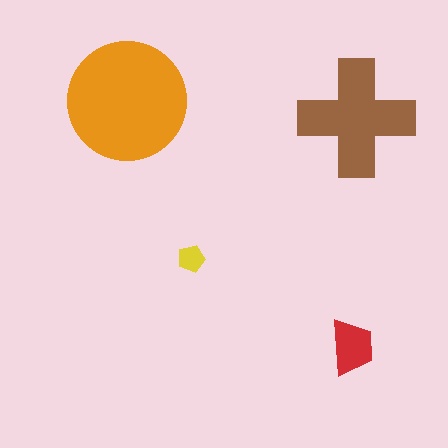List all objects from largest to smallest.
The orange circle, the brown cross, the red trapezoid, the yellow pentagon.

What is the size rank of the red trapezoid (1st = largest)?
3rd.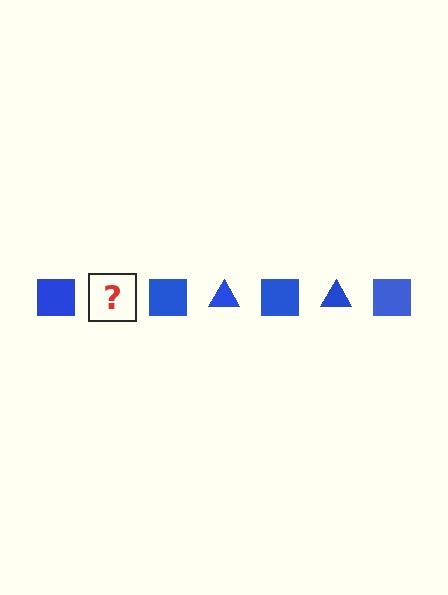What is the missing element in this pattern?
The missing element is a blue triangle.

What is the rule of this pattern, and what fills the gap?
The rule is that the pattern cycles through square, triangle shapes in blue. The gap should be filled with a blue triangle.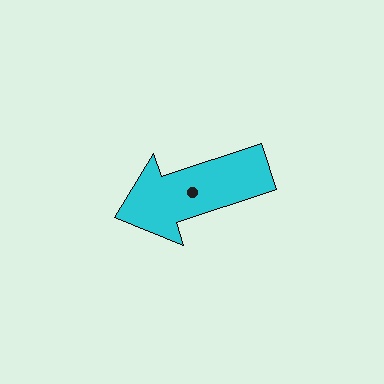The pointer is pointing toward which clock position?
Roughly 8 o'clock.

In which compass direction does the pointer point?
West.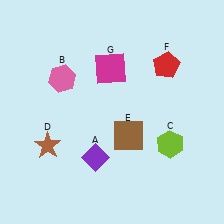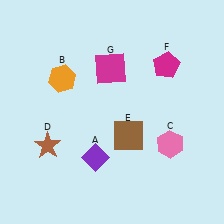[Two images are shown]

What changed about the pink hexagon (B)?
In Image 1, B is pink. In Image 2, it changed to orange.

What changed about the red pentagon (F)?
In Image 1, F is red. In Image 2, it changed to magenta.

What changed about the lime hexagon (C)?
In Image 1, C is lime. In Image 2, it changed to pink.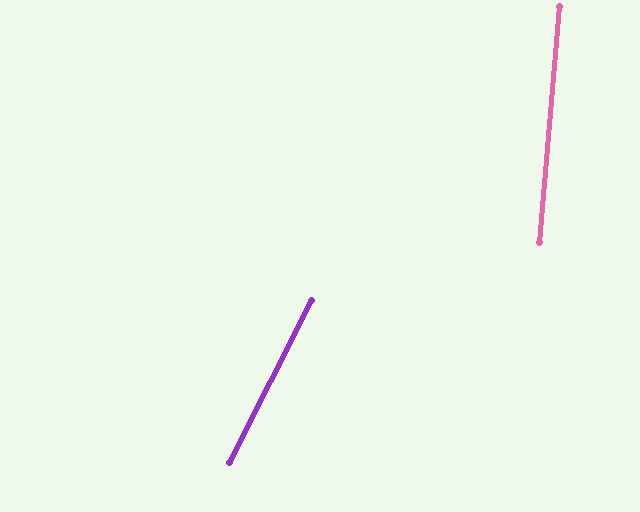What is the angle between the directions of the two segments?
Approximately 22 degrees.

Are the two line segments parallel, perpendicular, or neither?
Neither parallel nor perpendicular — they differ by about 22°.